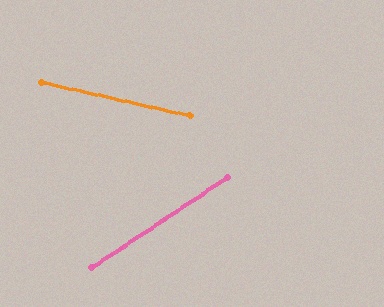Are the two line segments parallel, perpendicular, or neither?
Neither parallel nor perpendicular — they differ by about 46°.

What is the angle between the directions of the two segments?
Approximately 46 degrees.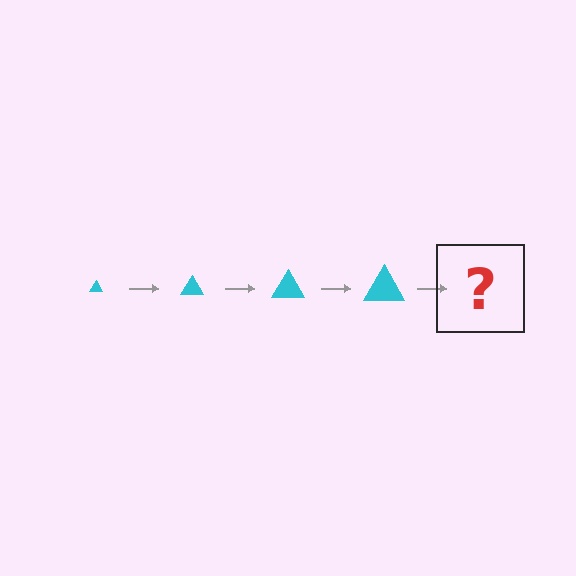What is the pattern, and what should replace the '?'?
The pattern is that the triangle gets progressively larger each step. The '?' should be a cyan triangle, larger than the previous one.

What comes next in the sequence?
The next element should be a cyan triangle, larger than the previous one.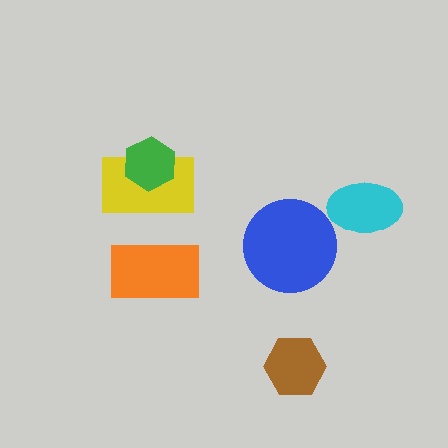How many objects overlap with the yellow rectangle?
1 object overlaps with the yellow rectangle.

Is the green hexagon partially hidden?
No, no other shape covers it.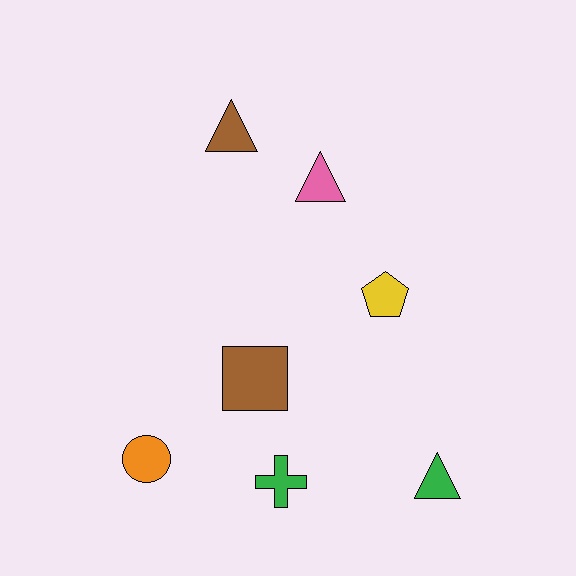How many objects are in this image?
There are 7 objects.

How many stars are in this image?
There are no stars.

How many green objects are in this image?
There are 2 green objects.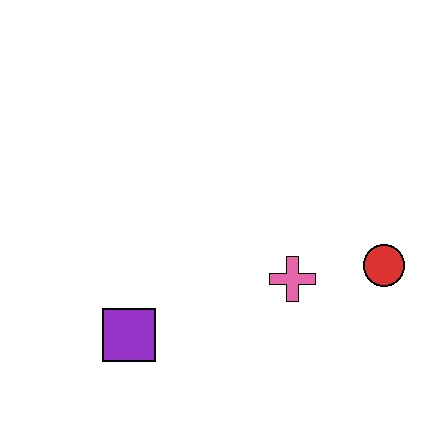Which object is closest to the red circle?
The pink cross is closest to the red circle.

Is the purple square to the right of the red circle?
No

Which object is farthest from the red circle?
The purple square is farthest from the red circle.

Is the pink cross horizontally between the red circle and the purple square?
Yes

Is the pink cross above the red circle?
No